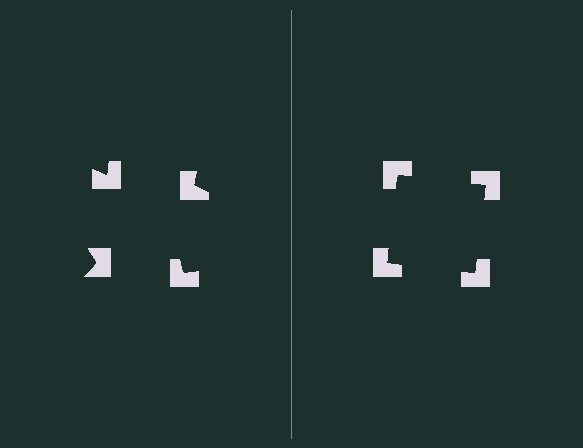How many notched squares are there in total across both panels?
8 — 4 on each side.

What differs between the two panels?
The notched squares are positioned identically on both sides; only the wedge orientations differ. On the right they align to a square; on the left they are misaligned.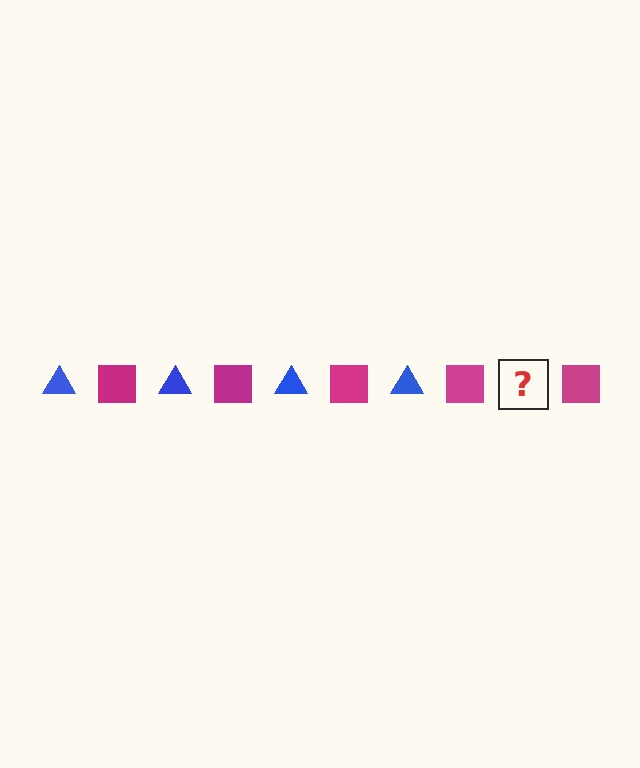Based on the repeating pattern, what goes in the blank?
The blank should be a blue triangle.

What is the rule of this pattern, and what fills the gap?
The rule is that the pattern alternates between blue triangle and magenta square. The gap should be filled with a blue triangle.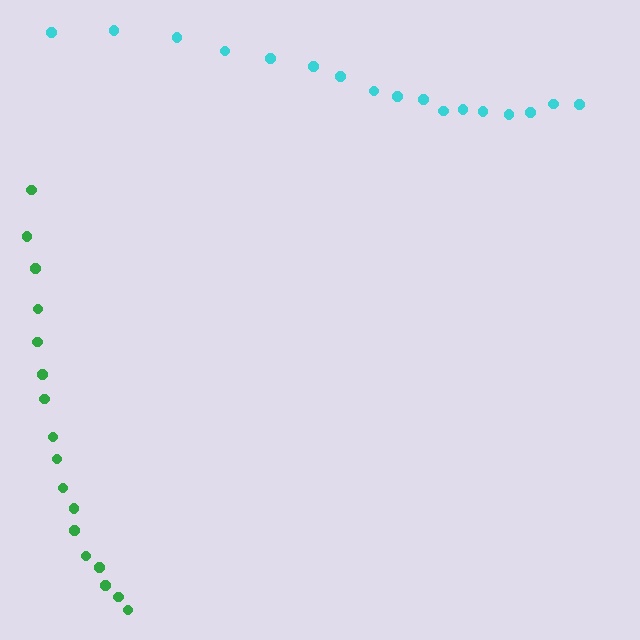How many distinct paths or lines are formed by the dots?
There are 2 distinct paths.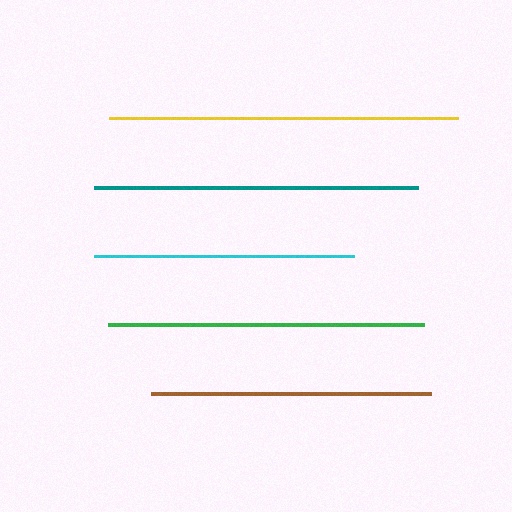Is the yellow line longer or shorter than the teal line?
The yellow line is longer than the teal line.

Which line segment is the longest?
The yellow line is the longest at approximately 349 pixels.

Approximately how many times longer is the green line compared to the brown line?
The green line is approximately 1.1 times the length of the brown line.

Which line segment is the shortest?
The cyan line is the shortest at approximately 260 pixels.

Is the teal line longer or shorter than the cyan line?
The teal line is longer than the cyan line.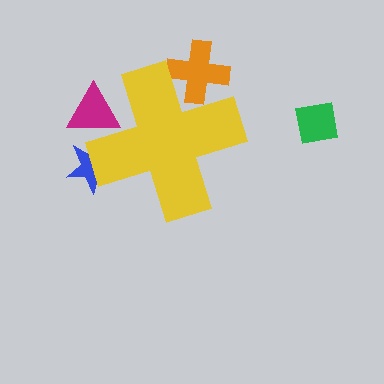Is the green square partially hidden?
No, the green square is fully visible.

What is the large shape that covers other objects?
A yellow cross.